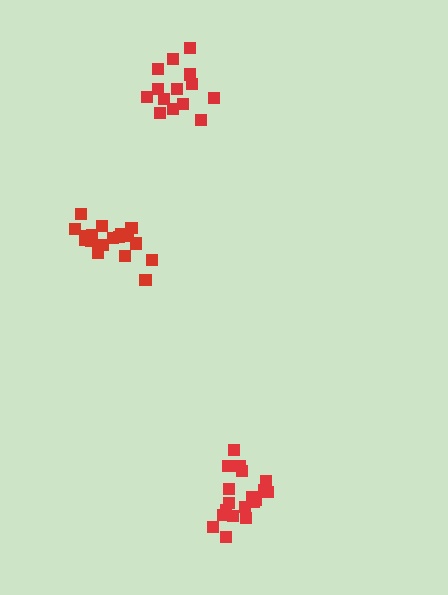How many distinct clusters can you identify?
There are 3 distinct clusters.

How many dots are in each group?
Group 1: 18 dots, Group 2: 14 dots, Group 3: 19 dots (51 total).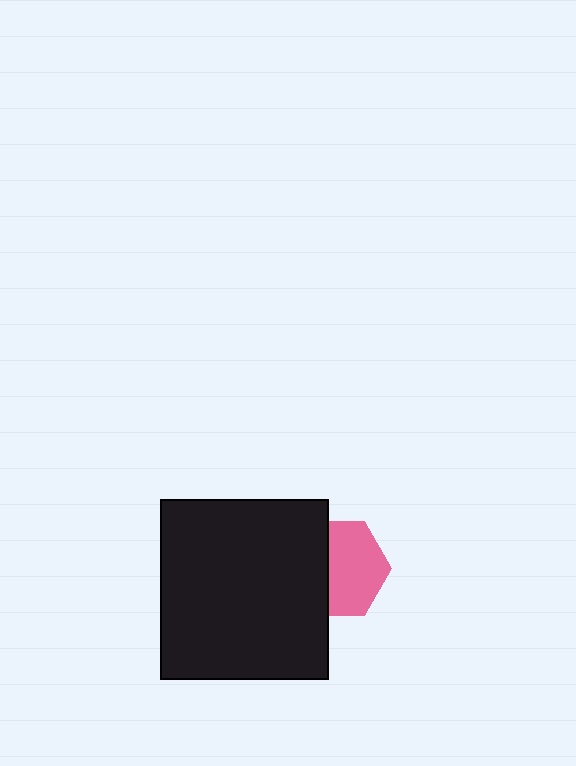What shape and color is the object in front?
The object in front is a black rectangle.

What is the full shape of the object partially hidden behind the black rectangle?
The partially hidden object is a pink hexagon.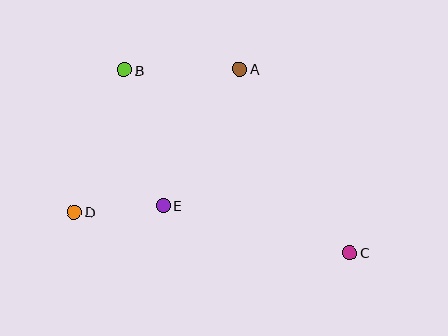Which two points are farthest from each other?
Points B and C are farthest from each other.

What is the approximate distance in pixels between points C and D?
The distance between C and D is approximately 278 pixels.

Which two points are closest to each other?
Points D and E are closest to each other.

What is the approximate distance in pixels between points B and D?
The distance between B and D is approximately 151 pixels.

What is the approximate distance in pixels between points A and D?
The distance between A and D is approximately 218 pixels.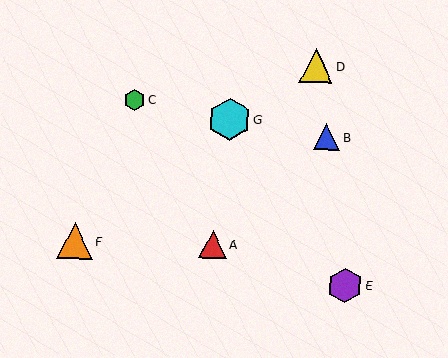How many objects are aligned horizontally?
2 objects (A, F) are aligned horizontally.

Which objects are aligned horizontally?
Objects A, F are aligned horizontally.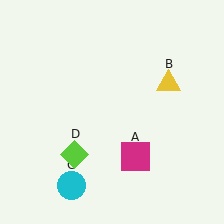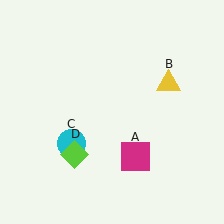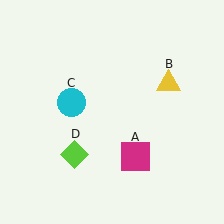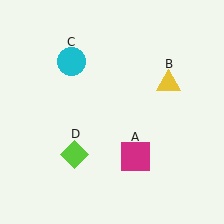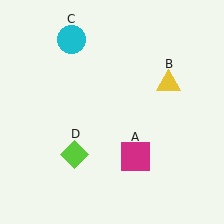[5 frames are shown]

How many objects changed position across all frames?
1 object changed position: cyan circle (object C).